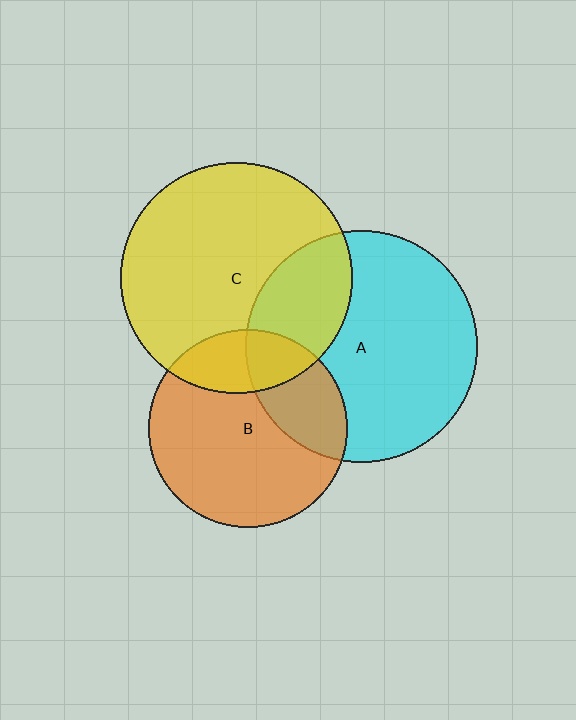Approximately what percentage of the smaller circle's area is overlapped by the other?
Approximately 25%.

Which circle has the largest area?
Circle A (cyan).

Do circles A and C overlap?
Yes.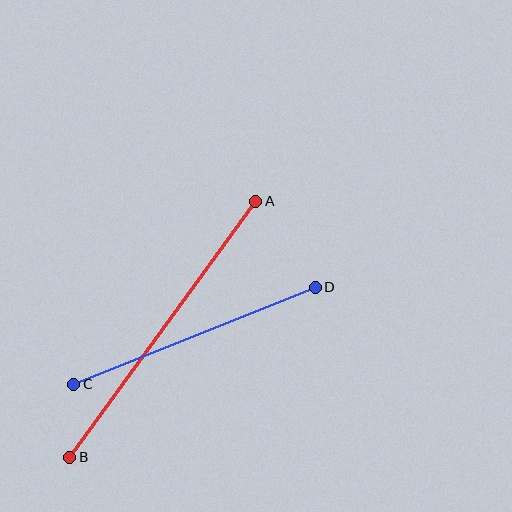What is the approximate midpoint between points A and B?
The midpoint is at approximately (163, 329) pixels.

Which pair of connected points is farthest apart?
Points A and B are farthest apart.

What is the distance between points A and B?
The distance is approximately 316 pixels.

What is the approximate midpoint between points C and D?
The midpoint is at approximately (194, 336) pixels.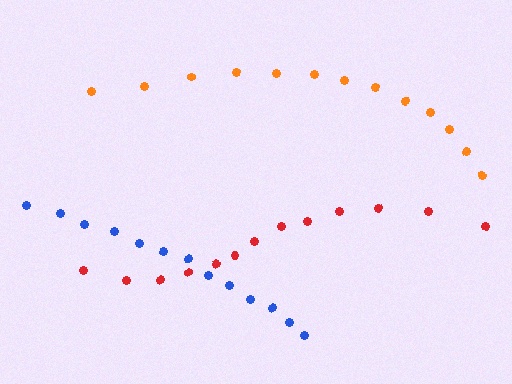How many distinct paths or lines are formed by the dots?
There are 3 distinct paths.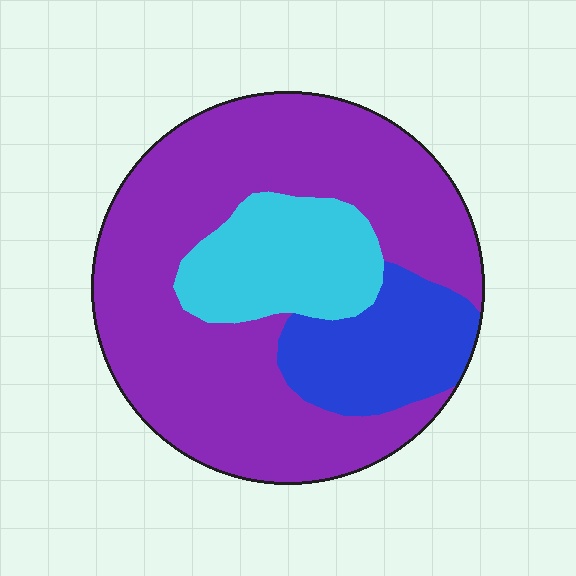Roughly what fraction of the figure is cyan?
Cyan covers 18% of the figure.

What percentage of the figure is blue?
Blue covers around 15% of the figure.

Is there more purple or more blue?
Purple.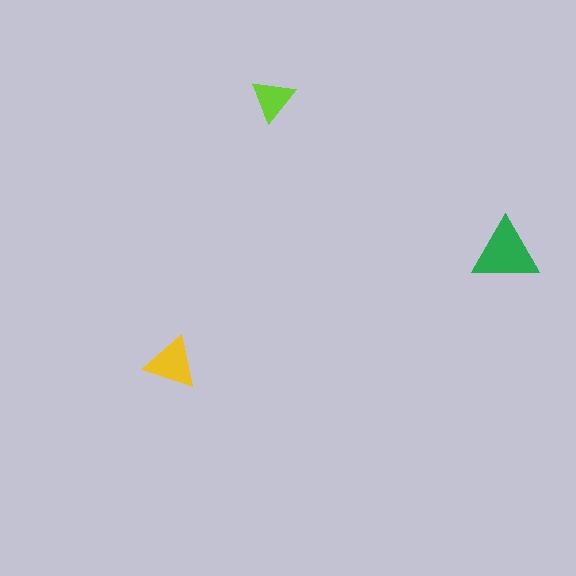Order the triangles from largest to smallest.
the green one, the yellow one, the lime one.